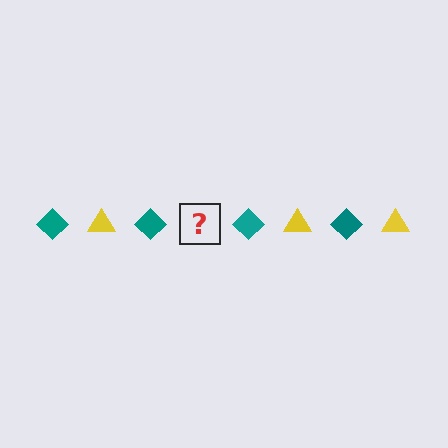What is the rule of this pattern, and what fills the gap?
The rule is that the pattern alternates between teal diamond and yellow triangle. The gap should be filled with a yellow triangle.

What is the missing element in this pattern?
The missing element is a yellow triangle.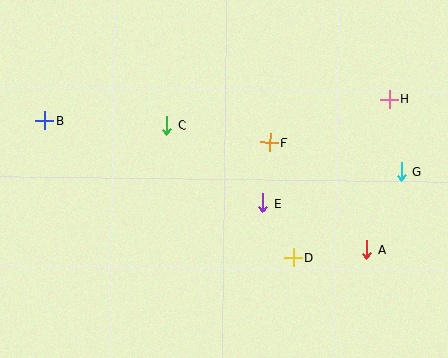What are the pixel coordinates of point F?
Point F is at (270, 142).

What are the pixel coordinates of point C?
Point C is at (167, 125).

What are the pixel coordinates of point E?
Point E is at (262, 203).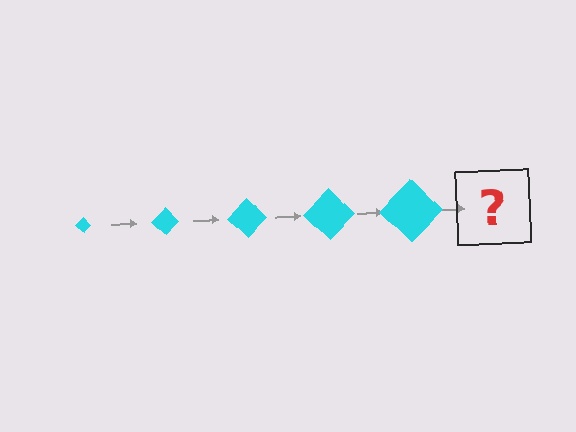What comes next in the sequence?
The next element should be a cyan diamond, larger than the previous one.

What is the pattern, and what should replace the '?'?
The pattern is that the diamond gets progressively larger each step. The '?' should be a cyan diamond, larger than the previous one.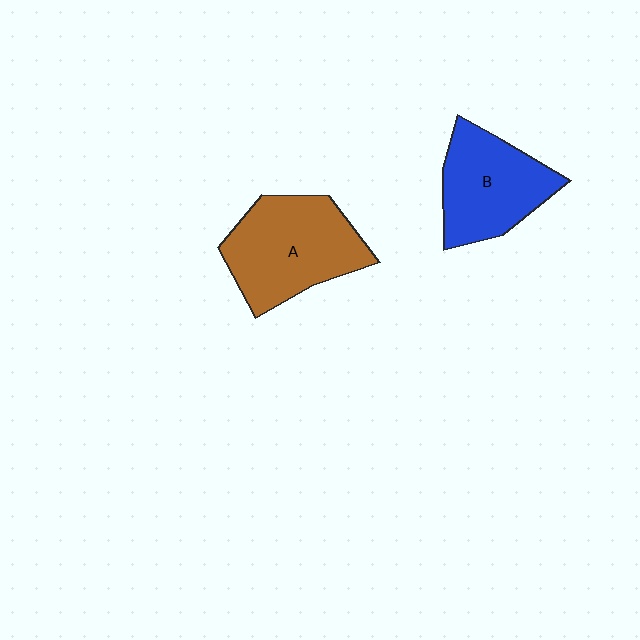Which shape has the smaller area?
Shape B (blue).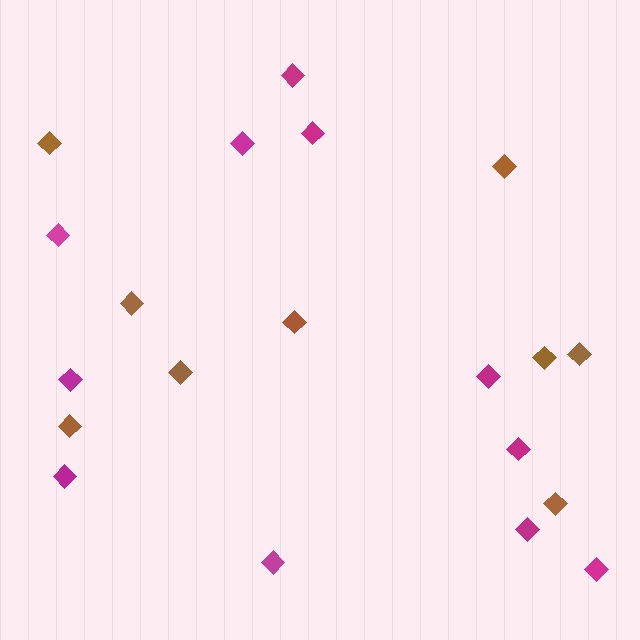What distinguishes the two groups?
There are 2 groups: one group of brown diamonds (9) and one group of magenta diamonds (11).